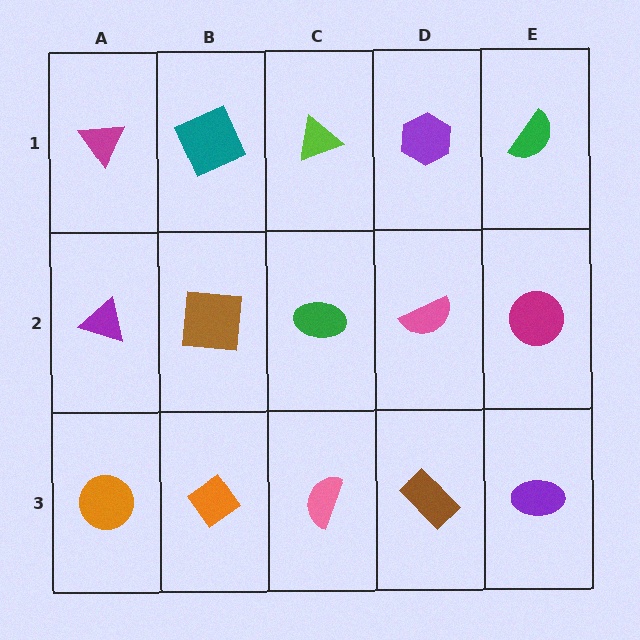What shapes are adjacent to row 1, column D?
A pink semicircle (row 2, column D), a lime triangle (row 1, column C), a green semicircle (row 1, column E).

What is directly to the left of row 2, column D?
A green ellipse.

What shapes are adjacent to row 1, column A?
A purple triangle (row 2, column A), a teal square (row 1, column B).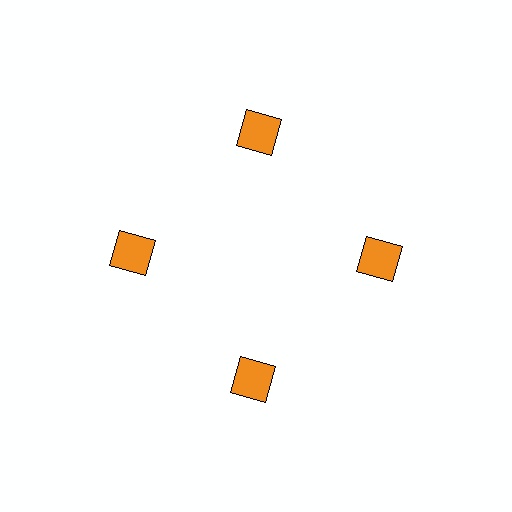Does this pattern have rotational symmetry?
Yes, this pattern has 4-fold rotational symmetry. It looks the same after rotating 90 degrees around the center.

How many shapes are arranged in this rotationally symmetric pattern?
There are 4 shapes, arranged in 4 groups of 1.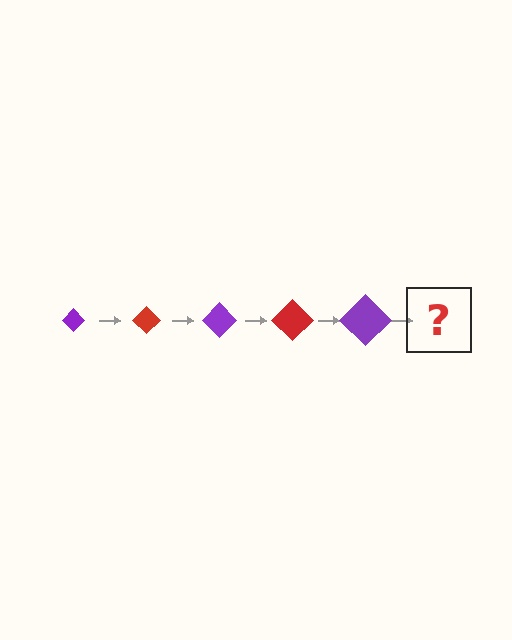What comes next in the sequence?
The next element should be a red diamond, larger than the previous one.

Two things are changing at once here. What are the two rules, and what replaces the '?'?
The two rules are that the diamond grows larger each step and the color cycles through purple and red. The '?' should be a red diamond, larger than the previous one.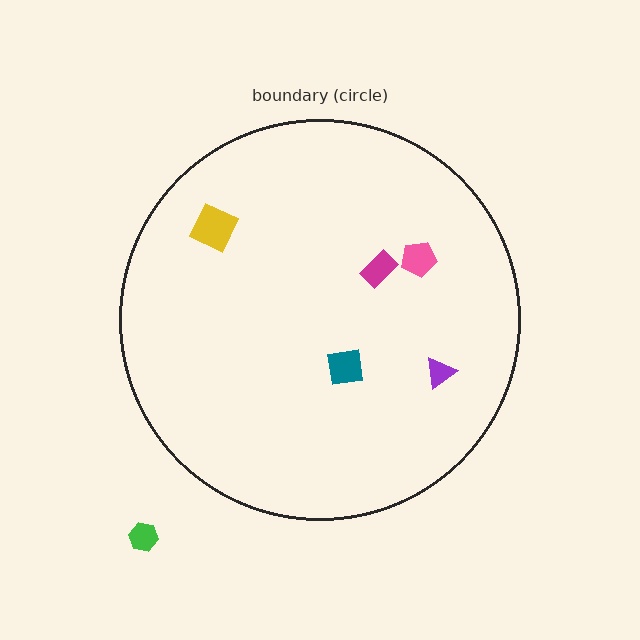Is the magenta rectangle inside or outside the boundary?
Inside.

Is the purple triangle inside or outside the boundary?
Inside.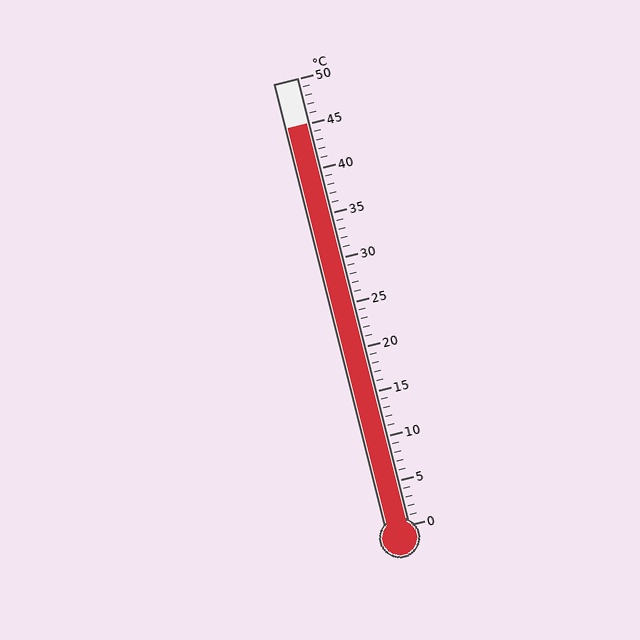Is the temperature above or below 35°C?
The temperature is above 35°C.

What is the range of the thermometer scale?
The thermometer scale ranges from 0°C to 50°C.